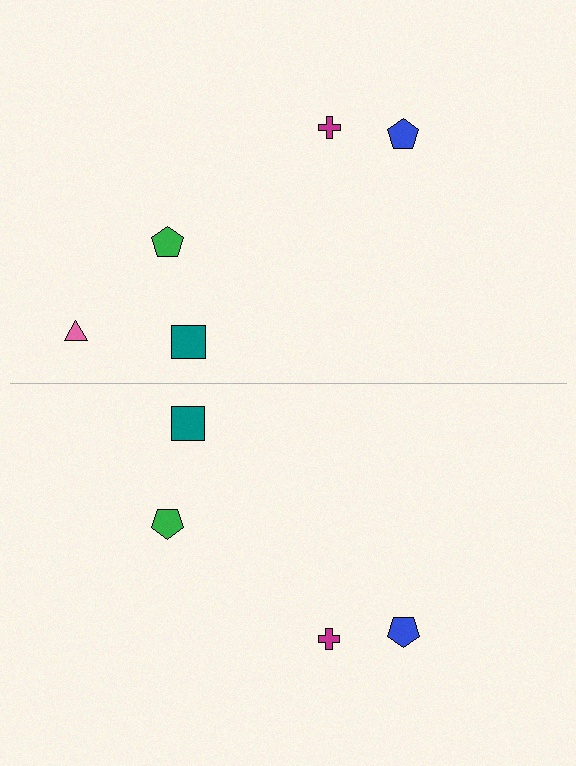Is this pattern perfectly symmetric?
No, the pattern is not perfectly symmetric. A pink triangle is missing from the bottom side.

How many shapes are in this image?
There are 9 shapes in this image.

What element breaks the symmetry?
A pink triangle is missing from the bottom side.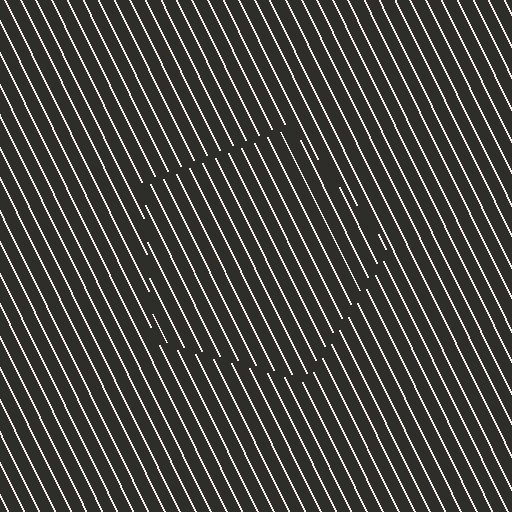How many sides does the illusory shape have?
5 sides — the line-ends trace a pentagon.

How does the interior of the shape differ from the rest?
The interior of the shape contains the same grating, shifted by half a period — the contour is defined by the phase discontinuity where line-ends from the inner and outer gratings abut.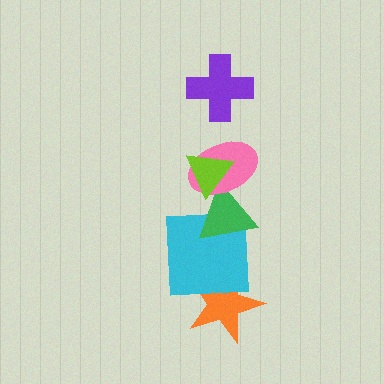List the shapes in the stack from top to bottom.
From top to bottom: the purple cross, the lime triangle, the pink ellipse, the green triangle, the cyan square, the orange star.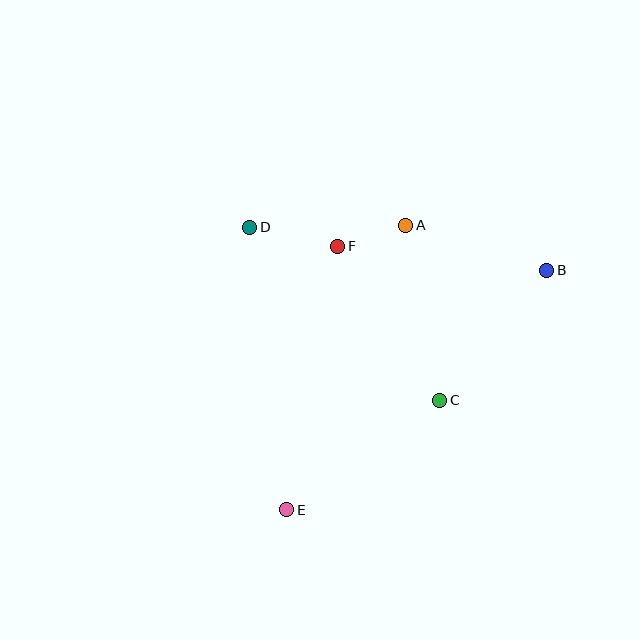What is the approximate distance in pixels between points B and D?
The distance between B and D is approximately 300 pixels.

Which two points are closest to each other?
Points A and F are closest to each other.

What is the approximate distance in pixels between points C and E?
The distance between C and E is approximately 188 pixels.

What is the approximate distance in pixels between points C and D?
The distance between C and D is approximately 257 pixels.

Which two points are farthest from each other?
Points B and E are farthest from each other.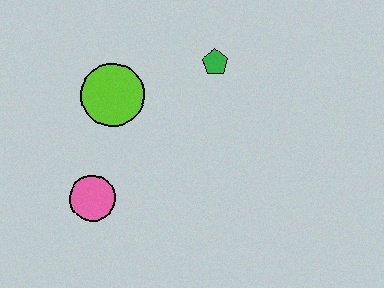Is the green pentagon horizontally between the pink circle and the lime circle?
No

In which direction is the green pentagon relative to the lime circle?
The green pentagon is to the right of the lime circle.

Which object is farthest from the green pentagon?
The pink circle is farthest from the green pentagon.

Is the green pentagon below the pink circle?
No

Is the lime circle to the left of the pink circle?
No